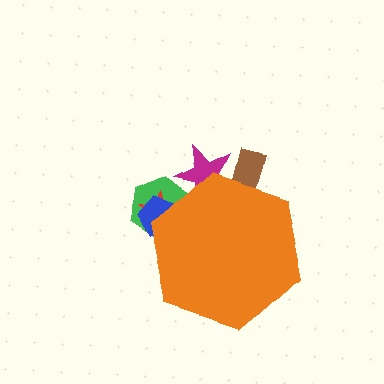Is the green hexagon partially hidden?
Yes, the green hexagon is partially hidden behind the orange hexagon.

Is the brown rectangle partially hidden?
Yes, the brown rectangle is partially hidden behind the orange hexagon.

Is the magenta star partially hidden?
Yes, the magenta star is partially hidden behind the orange hexagon.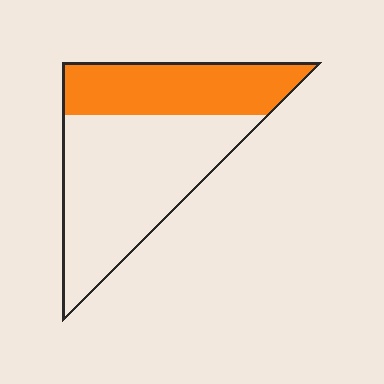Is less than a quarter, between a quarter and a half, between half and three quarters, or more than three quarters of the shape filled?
Between a quarter and a half.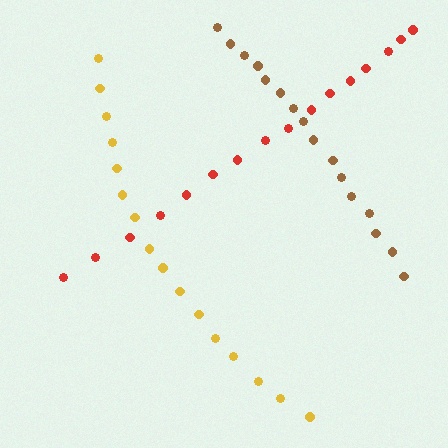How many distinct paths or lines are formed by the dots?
There are 3 distinct paths.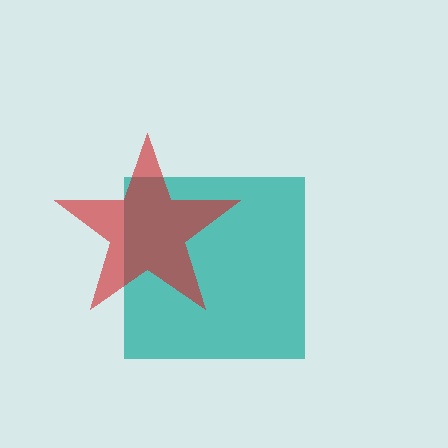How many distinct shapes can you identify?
There are 2 distinct shapes: a teal square, a red star.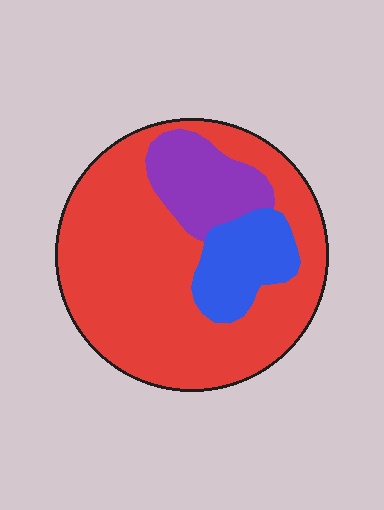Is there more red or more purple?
Red.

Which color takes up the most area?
Red, at roughly 70%.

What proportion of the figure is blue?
Blue covers roughly 15% of the figure.